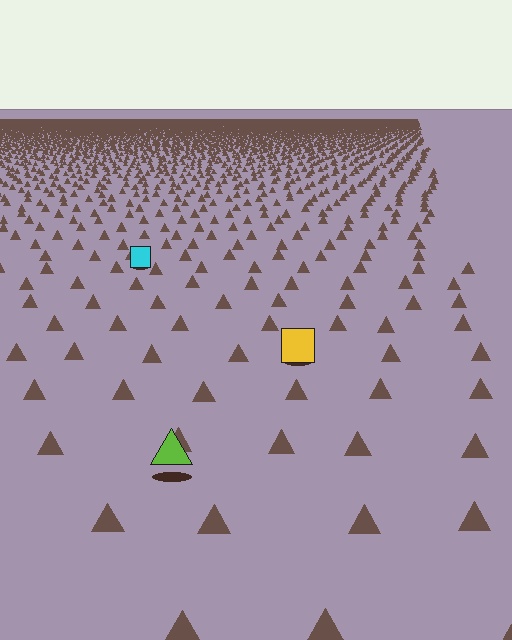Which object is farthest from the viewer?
The cyan square is farthest from the viewer. It appears smaller and the ground texture around it is denser.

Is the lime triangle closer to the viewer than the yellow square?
Yes. The lime triangle is closer — you can tell from the texture gradient: the ground texture is coarser near it.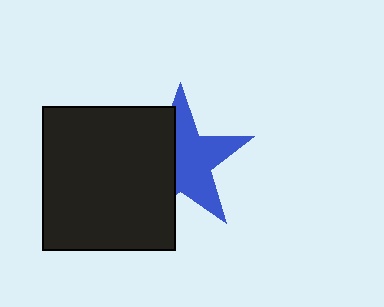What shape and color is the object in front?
The object in front is a black rectangle.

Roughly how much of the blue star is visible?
About half of it is visible (roughly 57%).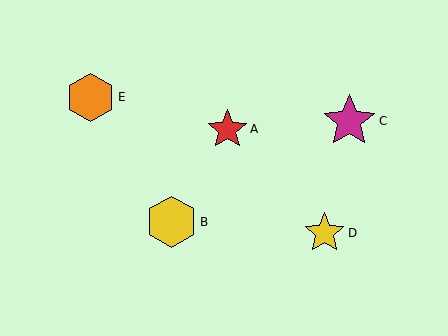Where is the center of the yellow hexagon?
The center of the yellow hexagon is at (172, 222).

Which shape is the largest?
The magenta star (labeled C) is the largest.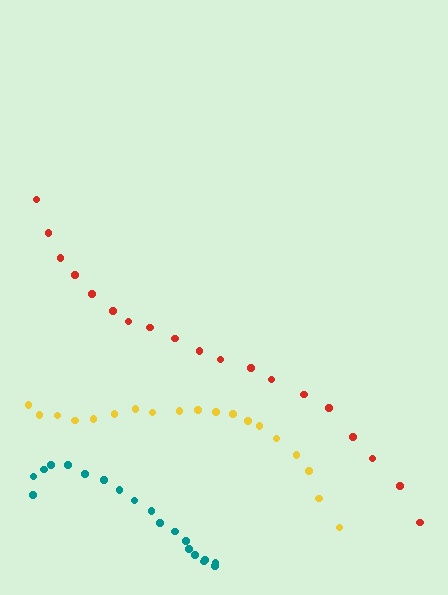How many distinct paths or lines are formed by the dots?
There are 3 distinct paths.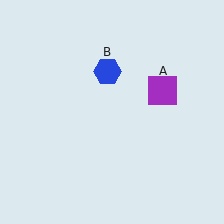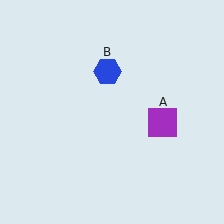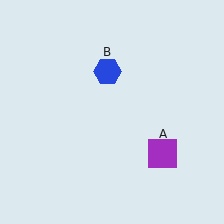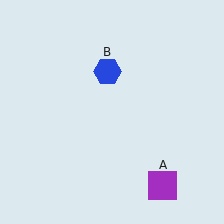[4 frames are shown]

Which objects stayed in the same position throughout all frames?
Blue hexagon (object B) remained stationary.